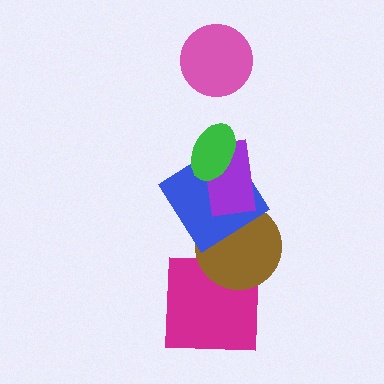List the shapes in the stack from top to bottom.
From top to bottom: the pink circle, the green ellipse, the purple rectangle, the blue diamond, the brown circle, the magenta square.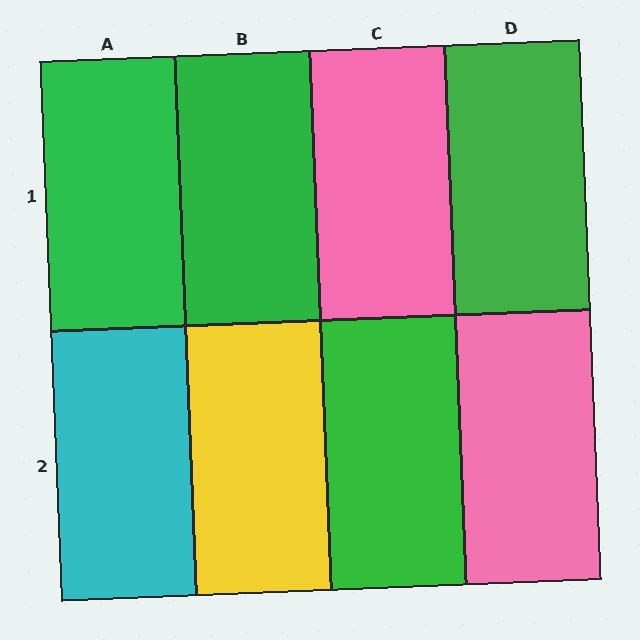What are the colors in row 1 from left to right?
Green, green, pink, green.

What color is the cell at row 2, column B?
Yellow.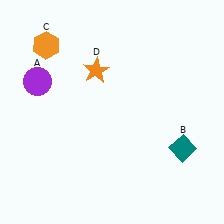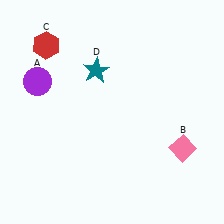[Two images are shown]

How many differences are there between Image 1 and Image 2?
There are 3 differences between the two images.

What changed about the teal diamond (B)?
In Image 1, B is teal. In Image 2, it changed to pink.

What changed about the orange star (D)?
In Image 1, D is orange. In Image 2, it changed to teal.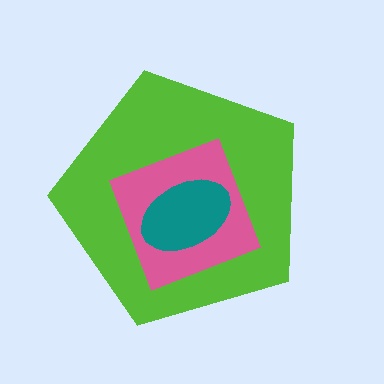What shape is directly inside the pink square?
The teal ellipse.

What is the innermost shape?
The teal ellipse.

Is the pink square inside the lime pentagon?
Yes.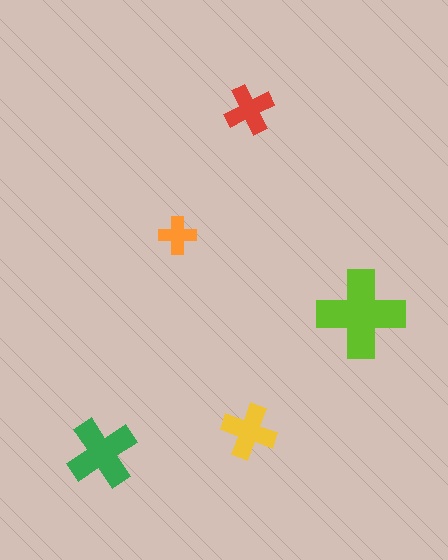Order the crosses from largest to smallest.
the lime one, the green one, the yellow one, the red one, the orange one.